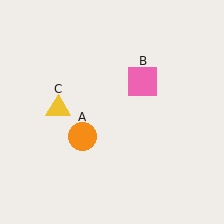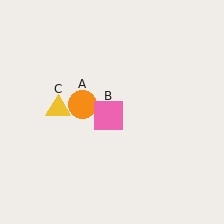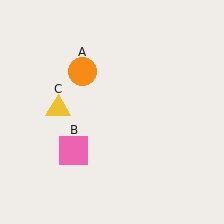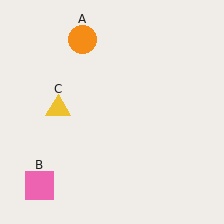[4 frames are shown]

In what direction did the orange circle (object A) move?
The orange circle (object A) moved up.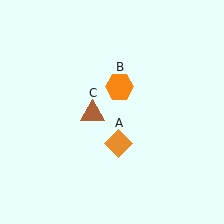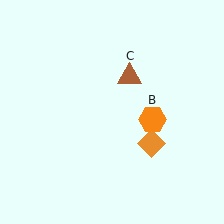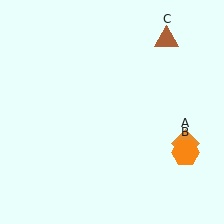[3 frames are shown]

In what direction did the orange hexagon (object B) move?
The orange hexagon (object B) moved down and to the right.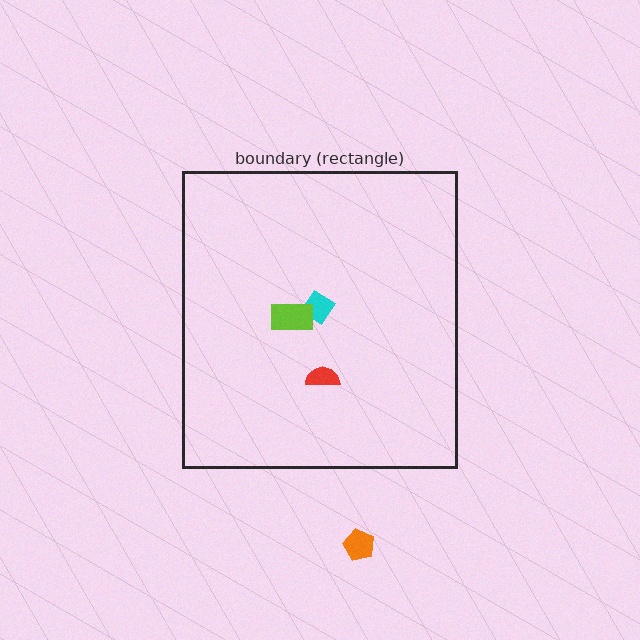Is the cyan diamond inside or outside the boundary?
Inside.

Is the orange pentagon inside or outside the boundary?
Outside.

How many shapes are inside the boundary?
3 inside, 1 outside.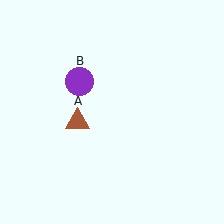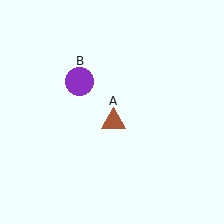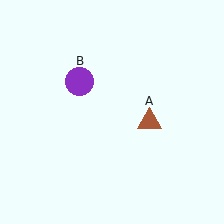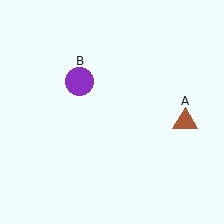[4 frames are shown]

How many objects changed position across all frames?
1 object changed position: brown triangle (object A).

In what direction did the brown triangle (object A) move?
The brown triangle (object A) moved right.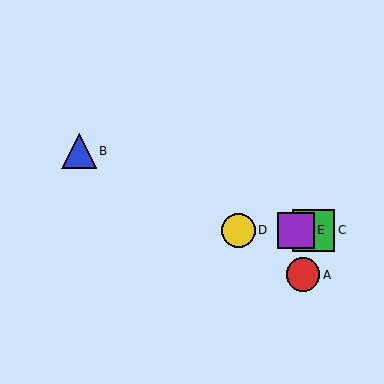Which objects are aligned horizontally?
Objects C, D, E are aligned horizontally.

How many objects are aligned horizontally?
3 objects (C, D, E) are aligned horizontally.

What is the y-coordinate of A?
Object A is at y≈275.